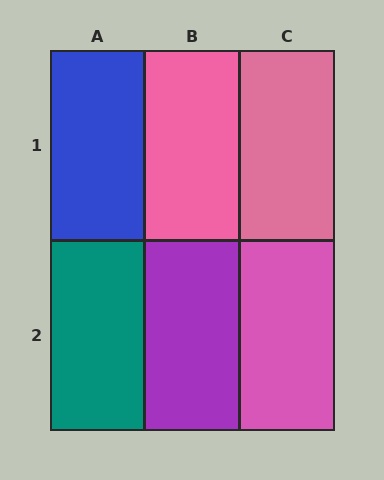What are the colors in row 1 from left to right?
Blue, pink, pink.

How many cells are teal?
1 cell is teal.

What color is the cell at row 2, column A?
Teal.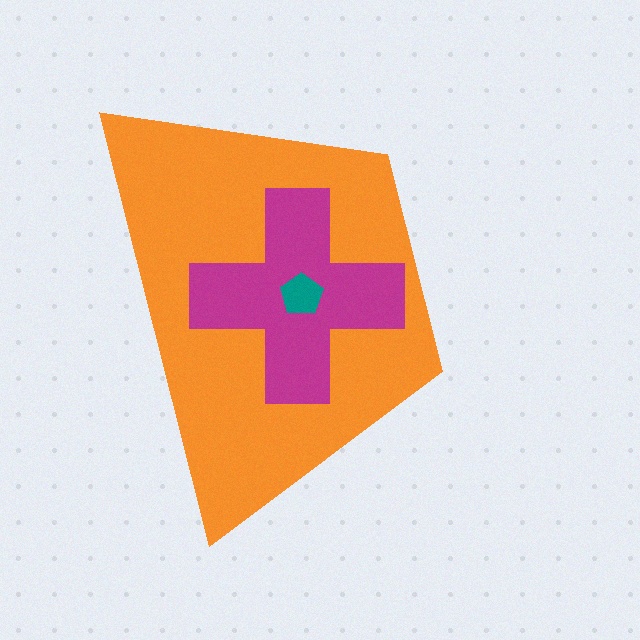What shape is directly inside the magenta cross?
The teal pentagon.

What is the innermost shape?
The teal pentagon.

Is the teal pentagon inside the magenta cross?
Yes.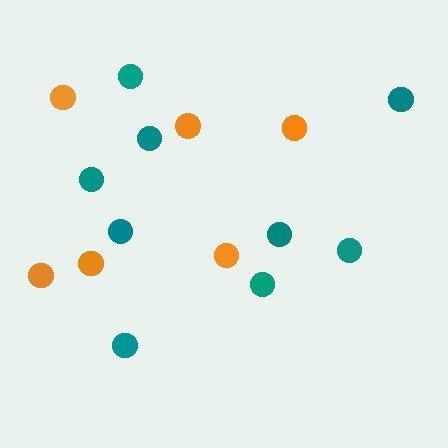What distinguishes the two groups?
There are 2 groups: one group of orange circles (6) and one group of teal circles (9).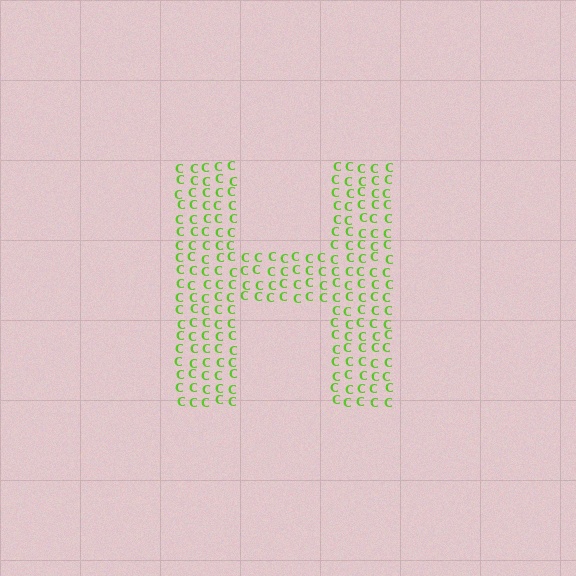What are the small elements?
The small elements are letter C's.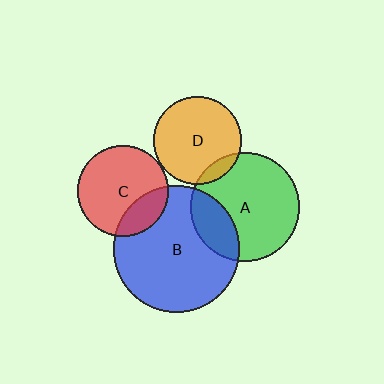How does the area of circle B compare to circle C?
Approximately 1.9 times.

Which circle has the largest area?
Circle B (blue).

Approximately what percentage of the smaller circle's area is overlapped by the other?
Approximately 25%.